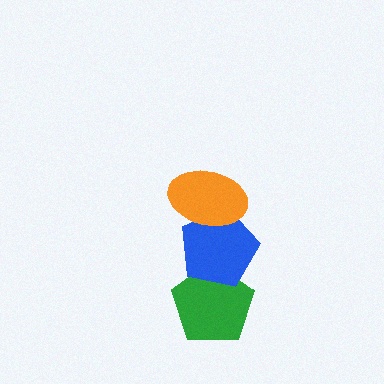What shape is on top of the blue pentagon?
The orange ellipse is on top of the blue pentagon.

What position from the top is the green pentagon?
The green pentagon is 3rd from the top.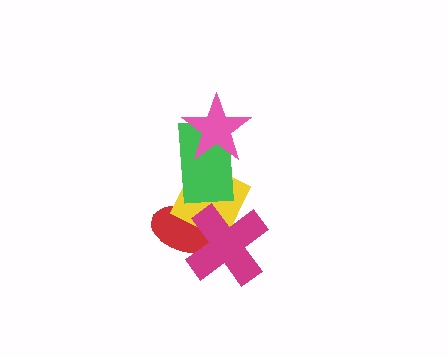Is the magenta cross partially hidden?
No, no other shape covers it.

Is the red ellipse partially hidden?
Yes, it is partially covered by another shape.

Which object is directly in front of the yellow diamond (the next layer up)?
The green rectangle is directly in front of the yellow diamond.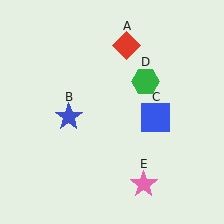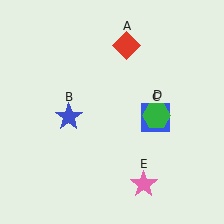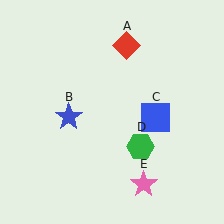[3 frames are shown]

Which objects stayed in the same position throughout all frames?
Red diamond (object A) and blue star (object B) and blue square (object C) and pink star (object E) remained stationary.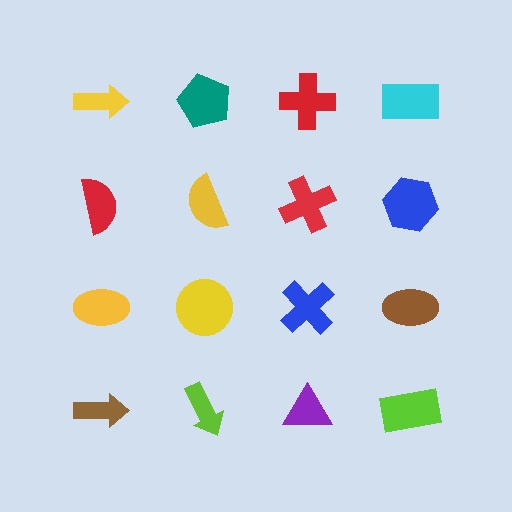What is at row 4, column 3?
A purple triangle.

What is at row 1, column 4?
A cyan rectangle.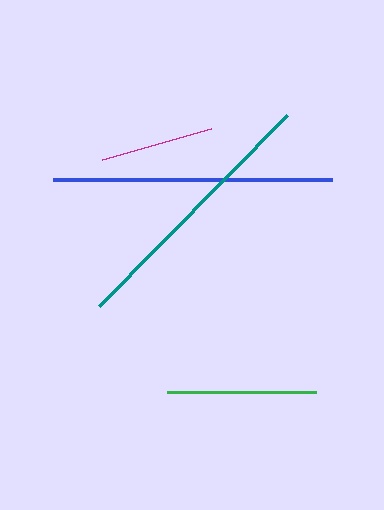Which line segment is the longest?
The blue line is the longest at approximately 279 pixels.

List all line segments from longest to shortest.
From longest to shortest: blue, teal, green, magenta.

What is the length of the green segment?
The green segment is approximately 149 pixels long.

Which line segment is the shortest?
The magenta line is the shortest at approximately 113 pixels.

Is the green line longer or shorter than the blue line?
The blue line is longer than the green line.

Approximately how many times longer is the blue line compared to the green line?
The blue line is approximately 1.9 times the length of the green line.